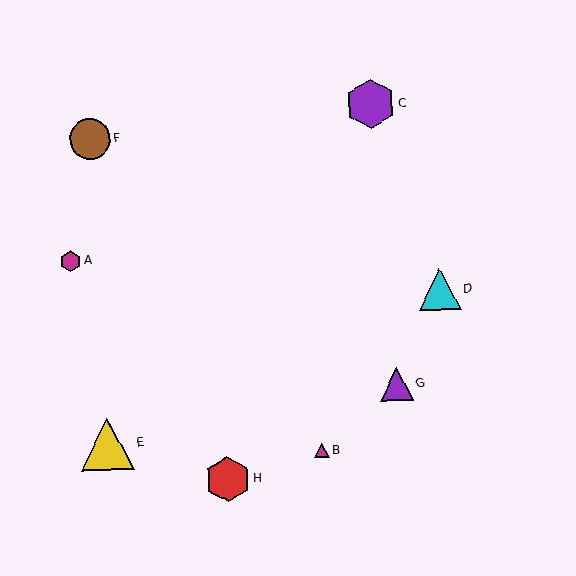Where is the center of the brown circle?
The center of the brown circle is at (90, 139).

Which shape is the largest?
The yellow triangle (labeled E) is the largest.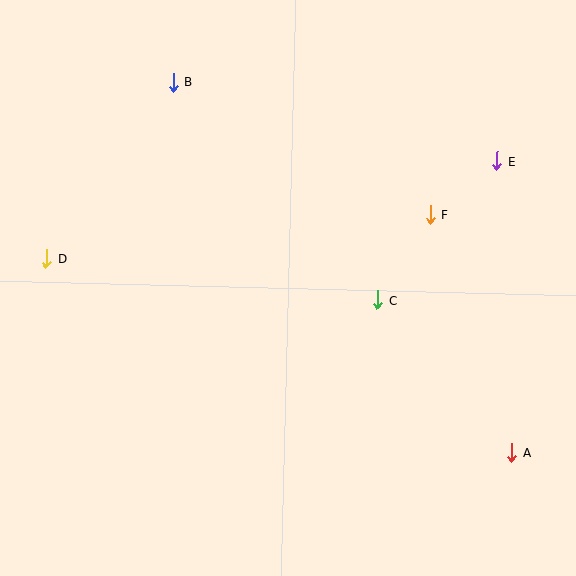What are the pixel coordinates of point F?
Point F is at (430, 214).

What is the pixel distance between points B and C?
The distance between B and C is 299 pixels.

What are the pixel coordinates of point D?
Point D is at (46, 259).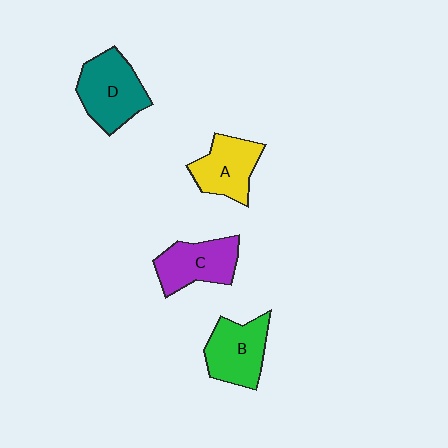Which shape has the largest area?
Shape D (teal).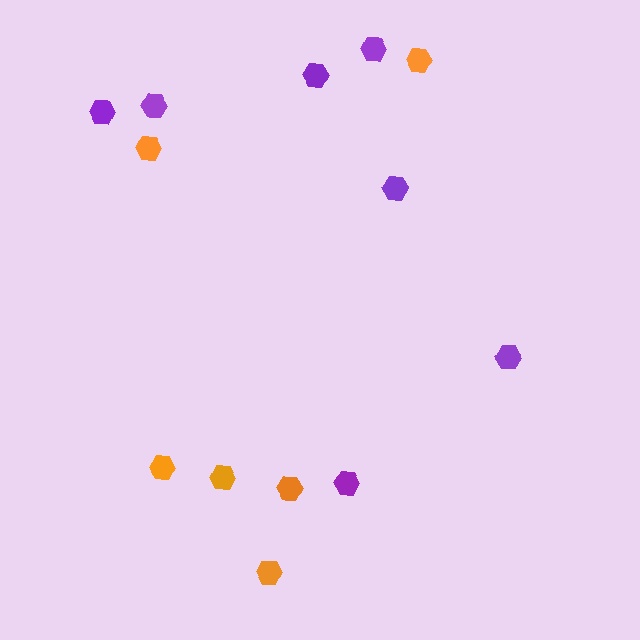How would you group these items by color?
There are 2 groups: one group of purple hexagons (7) and one group of orange hexagons (6).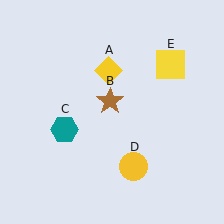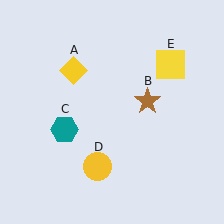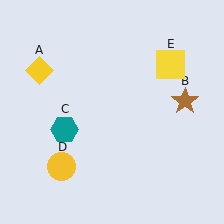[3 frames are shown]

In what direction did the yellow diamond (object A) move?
The yellow diamond (object A) moved left.